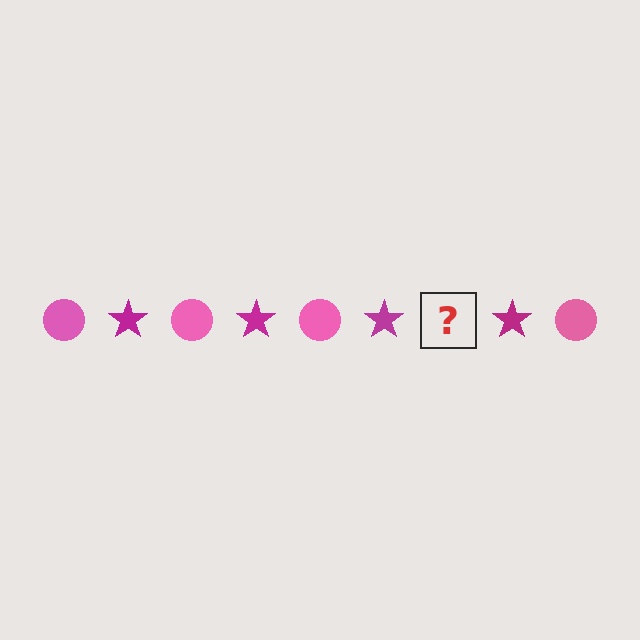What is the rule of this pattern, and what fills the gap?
The rule is that the pattern alternates between pink circle and magenta star. The gap should be filled with a pink circle.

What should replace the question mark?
The question mark should be replaced with a pink circle.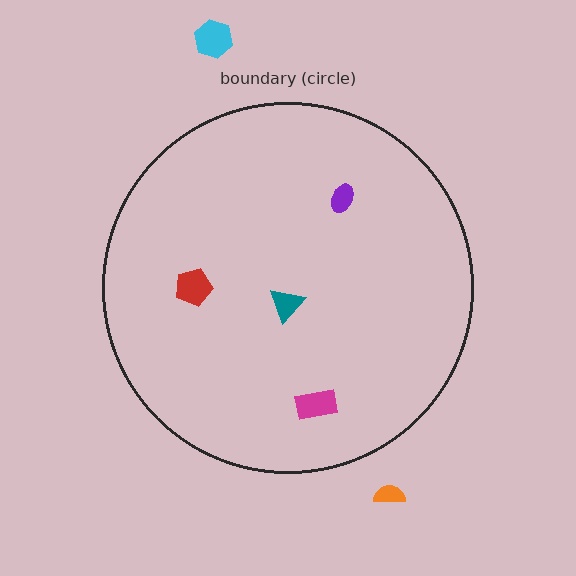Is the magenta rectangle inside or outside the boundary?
Inside.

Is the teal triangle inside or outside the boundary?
Inside.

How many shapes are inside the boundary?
4 inside, 2 outside.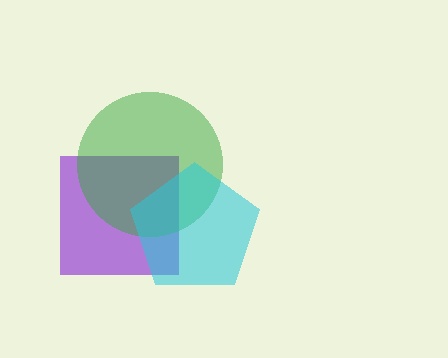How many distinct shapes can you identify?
There are 3 distinct shapes: a purple square, a green circle, a cyan pentagon.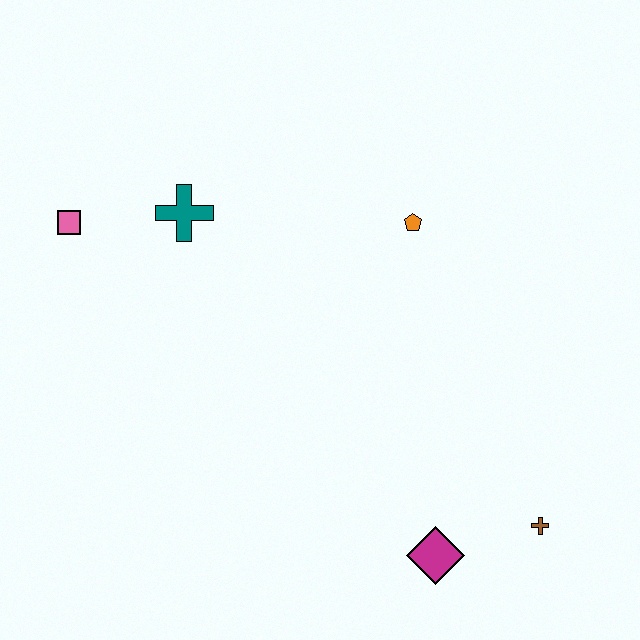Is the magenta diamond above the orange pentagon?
No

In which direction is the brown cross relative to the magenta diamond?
The brown cross is to the right of the magenta diamond.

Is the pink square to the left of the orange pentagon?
Yes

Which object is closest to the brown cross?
The magenta diamond is closest to the brown cross.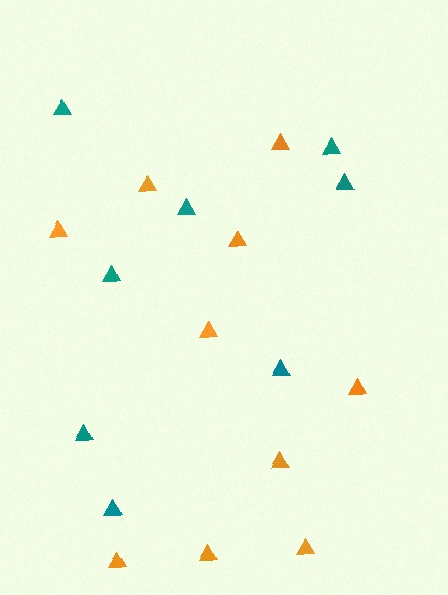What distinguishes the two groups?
There are 2 groups: one group of orange triangles (10) and one group of teal triangles (8).